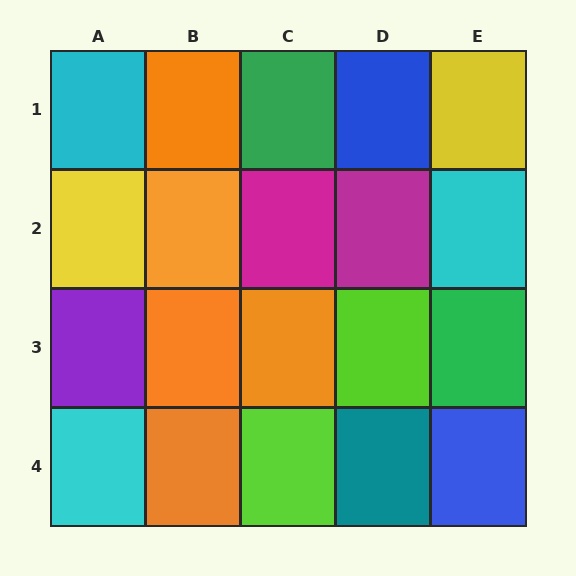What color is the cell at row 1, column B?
Orange.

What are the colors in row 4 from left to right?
Cyan, orange, lime, teal, blue.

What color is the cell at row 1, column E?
Yellow.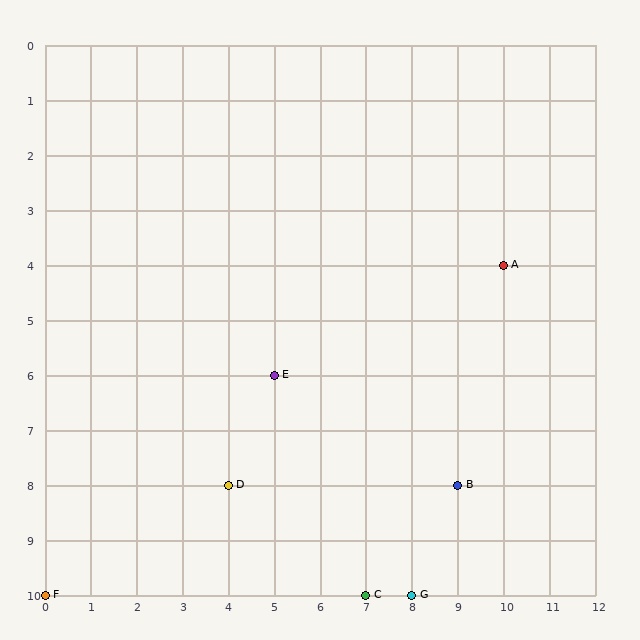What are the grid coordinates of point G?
Point G is at grid coordinates (8, 10).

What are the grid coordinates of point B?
Point B is at grid coordinates (9, 8).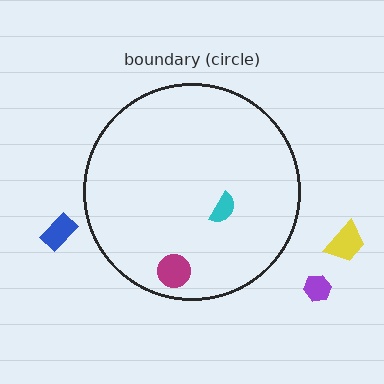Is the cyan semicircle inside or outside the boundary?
Inside.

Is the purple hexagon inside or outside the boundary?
Outside.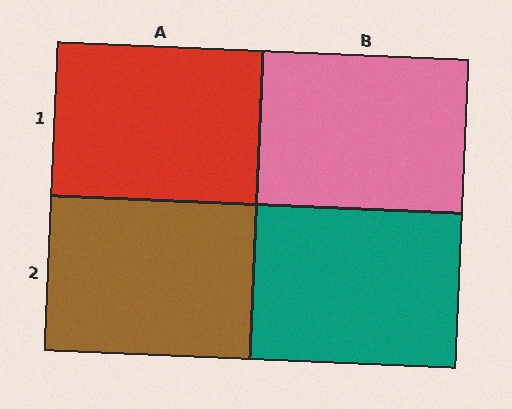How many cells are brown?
1 cell is brown.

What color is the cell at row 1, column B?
Pink.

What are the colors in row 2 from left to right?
Brown, teal.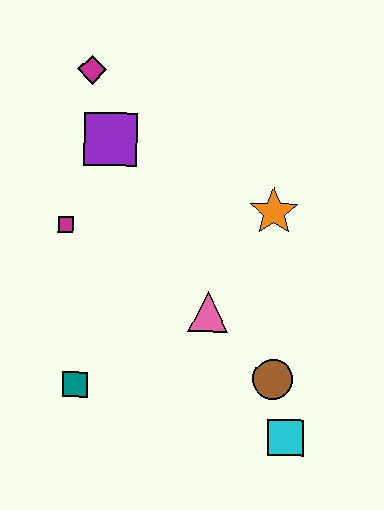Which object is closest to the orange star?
The pink triangle is closest to the orange star.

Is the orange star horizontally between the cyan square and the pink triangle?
Yes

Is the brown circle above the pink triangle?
No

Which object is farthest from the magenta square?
The cyan square is farthest from the magenta square.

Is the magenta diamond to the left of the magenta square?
No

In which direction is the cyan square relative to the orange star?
The cyan square is below the orange star.